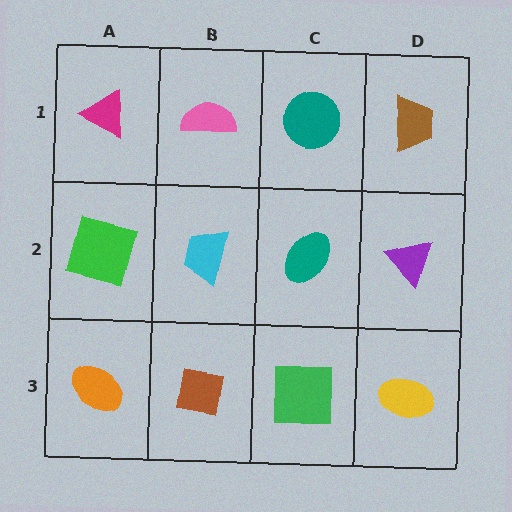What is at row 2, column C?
A teal ellipse.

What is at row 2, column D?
A purple triangle.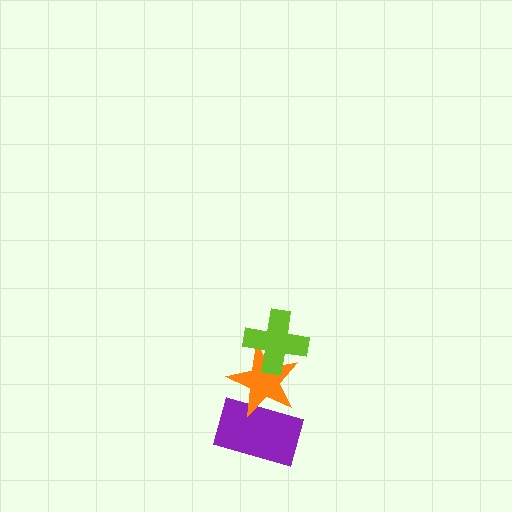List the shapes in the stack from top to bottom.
From top to bottom: the lime cross, the orange star, the purple rectangle.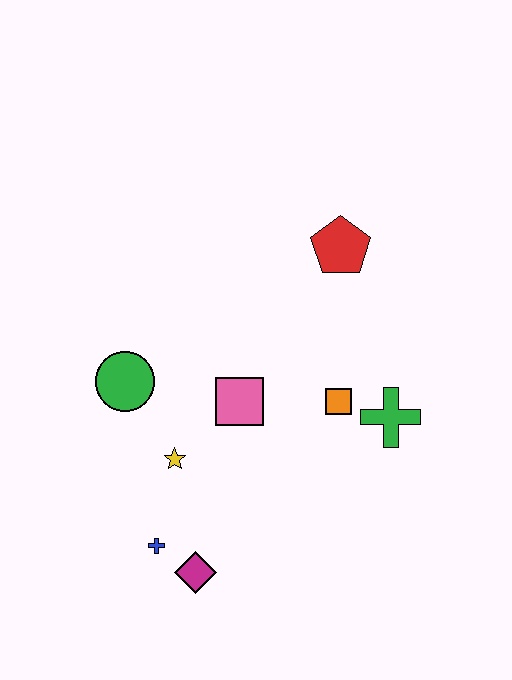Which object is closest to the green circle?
The yellow star is closest to the green circle.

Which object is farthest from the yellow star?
The red pentagon is farthest from the yellow star.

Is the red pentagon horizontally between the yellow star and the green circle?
No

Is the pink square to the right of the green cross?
No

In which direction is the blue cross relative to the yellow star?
The blue cross is below the yellow star.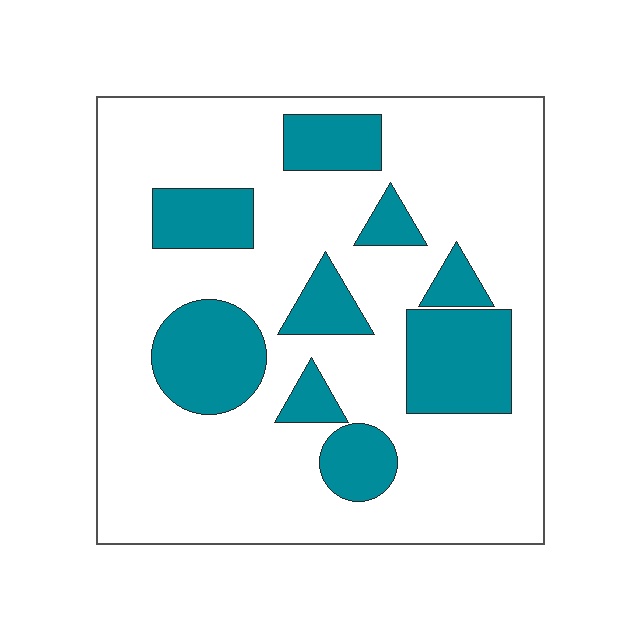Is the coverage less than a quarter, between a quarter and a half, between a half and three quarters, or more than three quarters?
Less than a quarter.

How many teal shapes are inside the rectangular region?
9.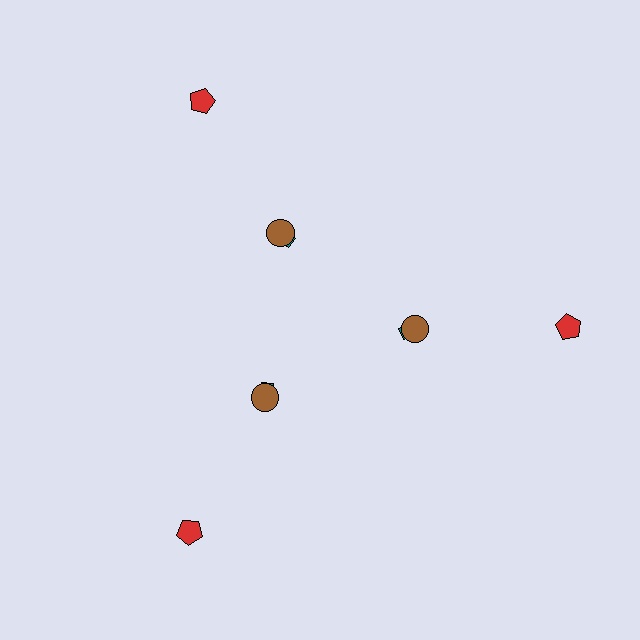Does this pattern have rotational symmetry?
Yes, this pattern has 3-fold rotational symmetry. It looks the same after rotating 120 degrees around the center.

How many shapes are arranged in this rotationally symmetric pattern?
There are 9 shapes, arranged in 3 groups of 3.